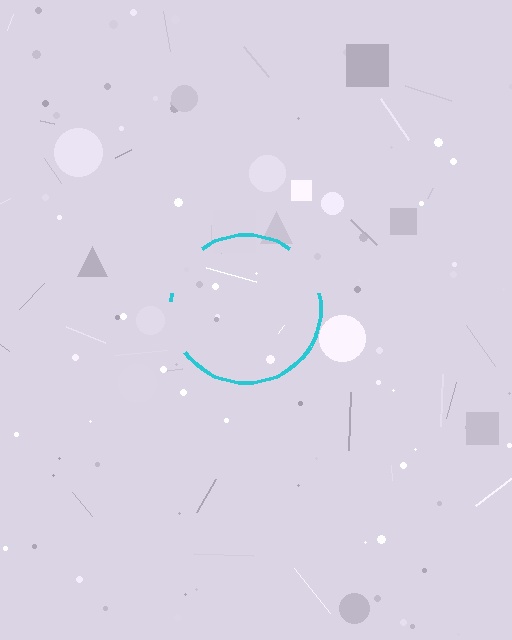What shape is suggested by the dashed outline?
The dashed outline suggests a circle.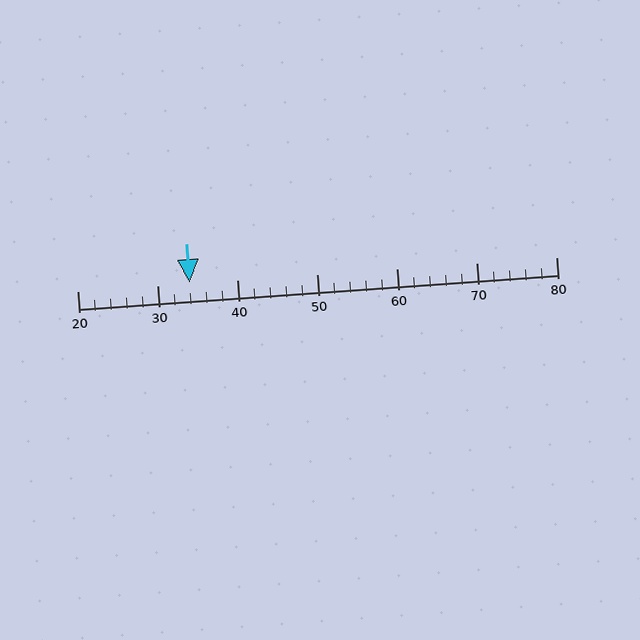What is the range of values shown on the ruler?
The ruler shows values from 20 to 80.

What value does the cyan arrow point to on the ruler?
The cyan arrow points to approximately 34.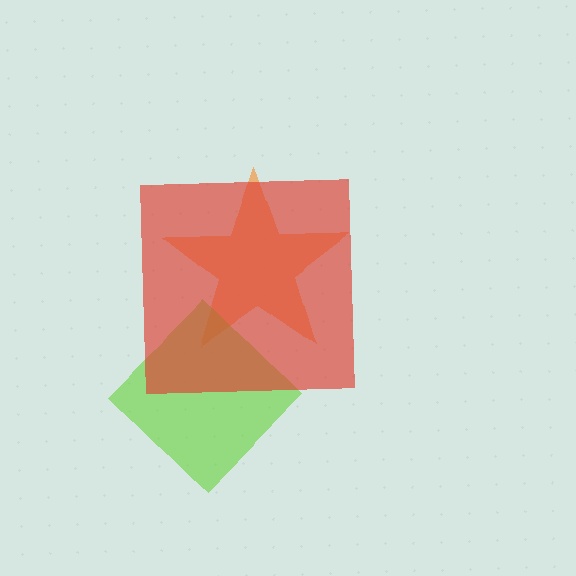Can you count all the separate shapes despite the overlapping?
Yes, there are 3 separate shapes.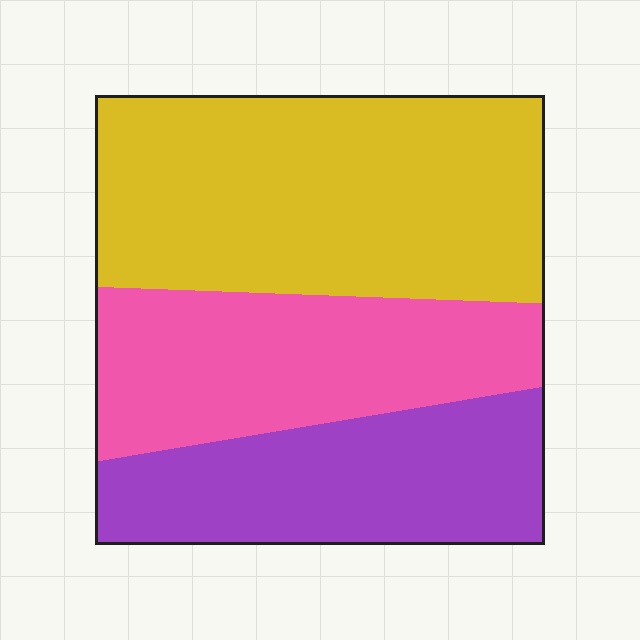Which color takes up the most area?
Yellow, at roughly 45%.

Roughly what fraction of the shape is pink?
Pink takes up about one quarter (1/4) of the shape.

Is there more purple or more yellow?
Yellow.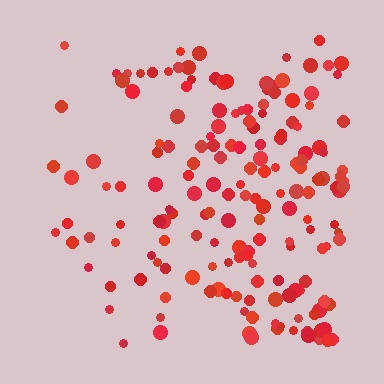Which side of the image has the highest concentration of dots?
The right.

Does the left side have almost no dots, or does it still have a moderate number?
Still a moderate number, just noticeably fewer than the right.